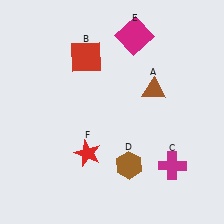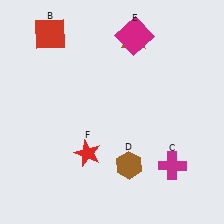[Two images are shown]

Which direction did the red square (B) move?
The red square (B) moved left.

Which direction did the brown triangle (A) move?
The brown triangle (A) moved up.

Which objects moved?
The objects that moved are: the brown triangle (A), the red square (B).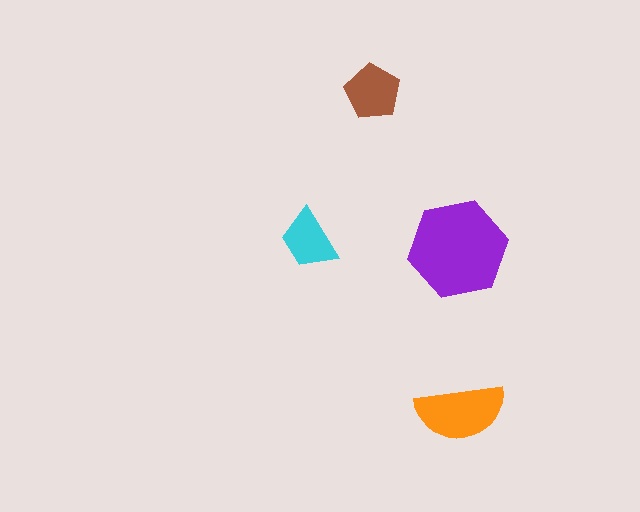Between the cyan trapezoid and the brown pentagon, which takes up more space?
The brown pentagon.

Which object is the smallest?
The cyan trapezoid.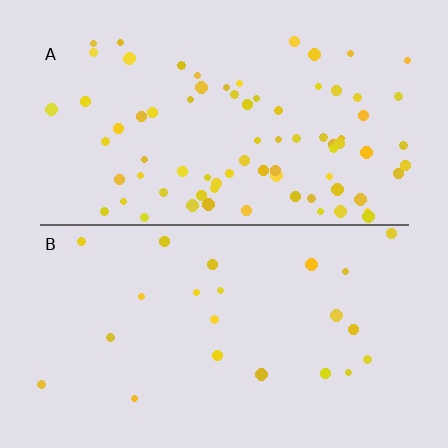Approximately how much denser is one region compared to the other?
Approximately 3.5× — region A over region B.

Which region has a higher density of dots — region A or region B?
A (the top).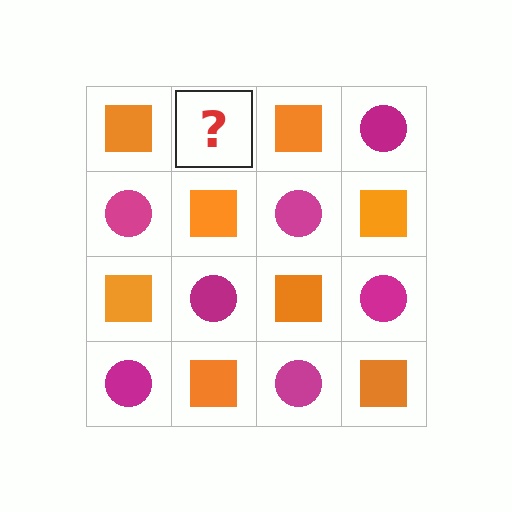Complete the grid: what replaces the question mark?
The question mark should be replaced with a magenta circle.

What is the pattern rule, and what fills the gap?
The rule is that it alternates orange square and magenta circle in a checkerboard pattern. The gap should be filled with a magenta circle.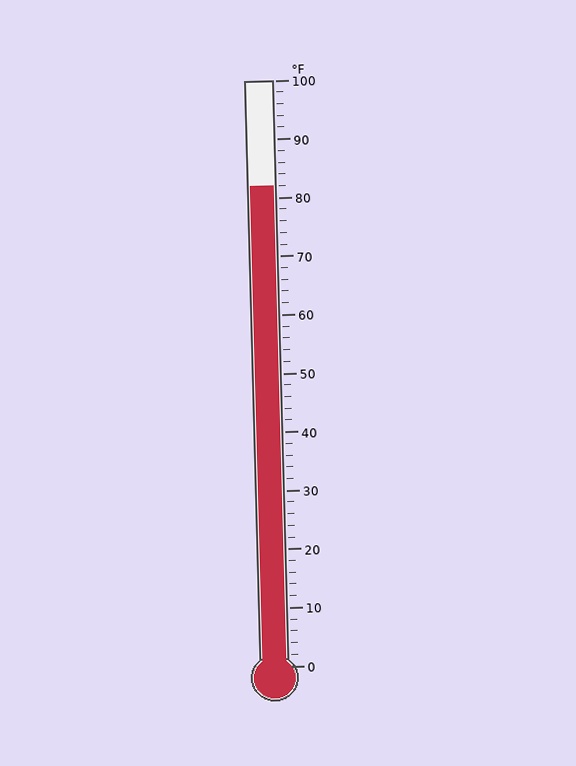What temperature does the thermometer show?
The thermometer shows approximately 82°F.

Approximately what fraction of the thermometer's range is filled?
The thermometer is filled to approximately 80% of its range.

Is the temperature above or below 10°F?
The temperature is above 10°F.